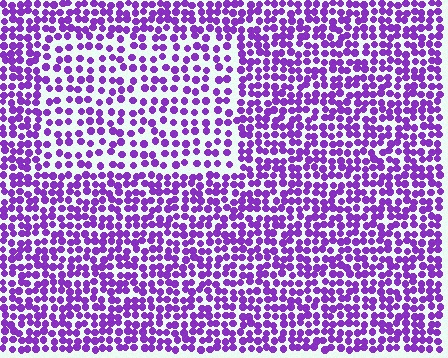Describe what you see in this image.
The image contains small purple elements arranged at two different densities. A rectangle-shaped region is visible where the elements are less densely packed than the surrounding area.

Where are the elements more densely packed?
The elements are more densely packed outside the rectangle boundary.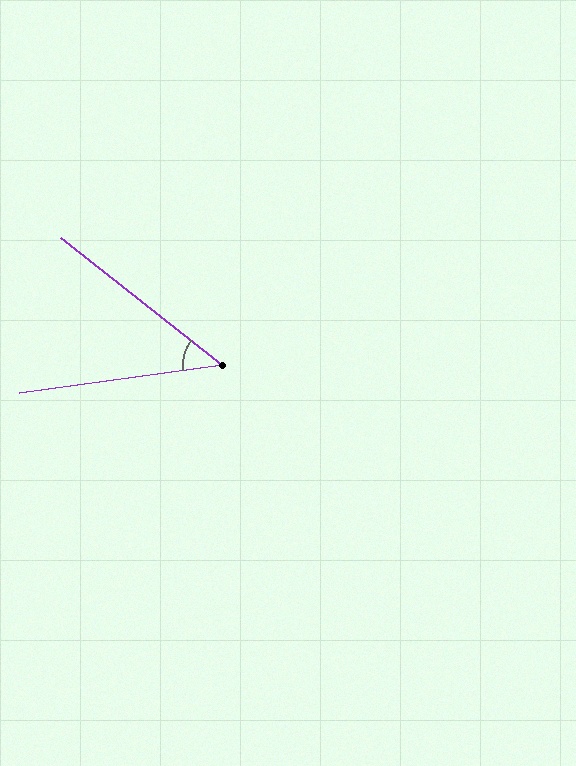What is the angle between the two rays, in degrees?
Approximately 46 degrees.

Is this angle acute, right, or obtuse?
It is acute.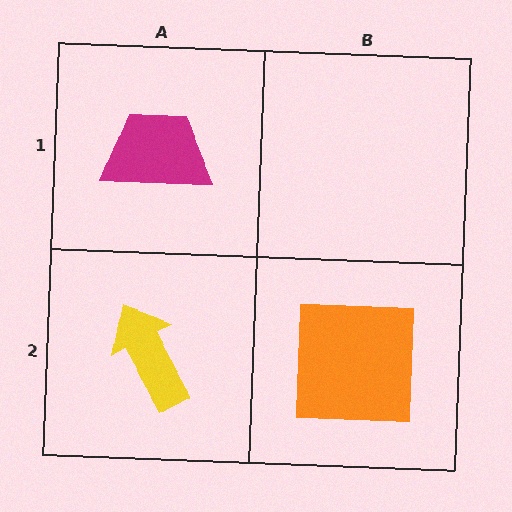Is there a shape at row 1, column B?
No, that cell is empty.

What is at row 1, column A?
A magenta trapezoid.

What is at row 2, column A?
A yellow arrow.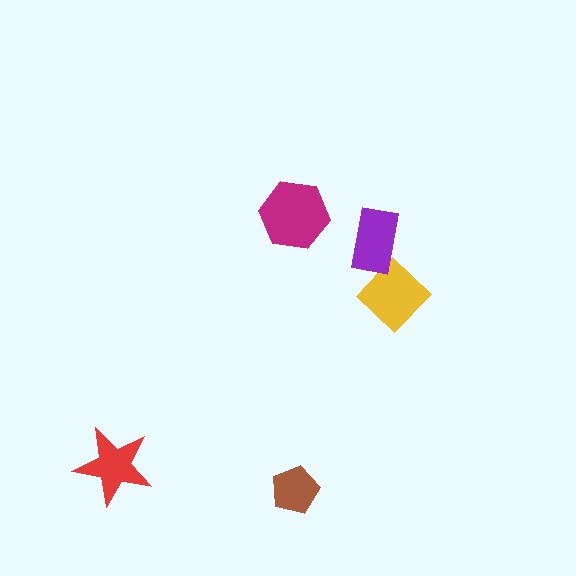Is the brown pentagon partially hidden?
No, no other shape covers it.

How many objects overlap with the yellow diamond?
1 object overlaps with the yellow diamond.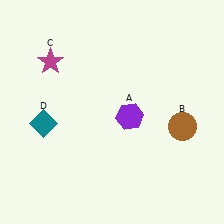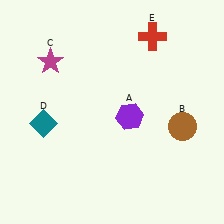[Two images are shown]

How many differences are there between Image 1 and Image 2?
There is 1 difference between the two images.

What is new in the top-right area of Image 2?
A red cross (E) was added in the top-right area of Image 2.